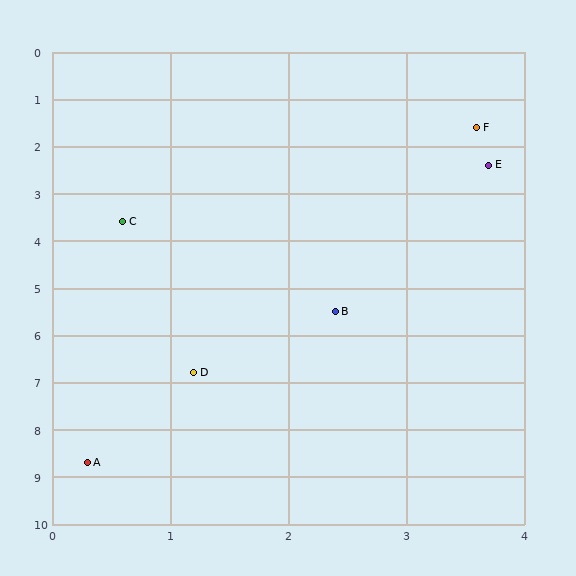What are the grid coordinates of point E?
Point E is at approximately (3.7, 2.4).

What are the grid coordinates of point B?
Point B is at approximately (2.4, 5.5).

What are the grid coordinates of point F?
Point F is at approximately (3.6, 1.6).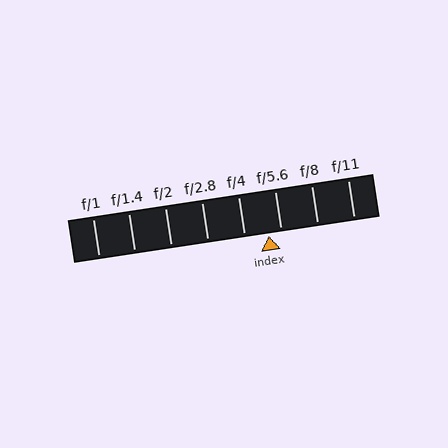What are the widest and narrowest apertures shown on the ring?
The widest aperture shown is f/1 and the narrowest is f/11.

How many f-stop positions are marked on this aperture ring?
There are 8 f-stop positions marked.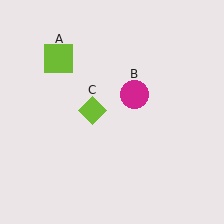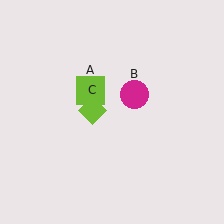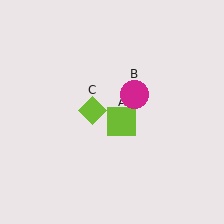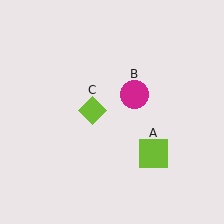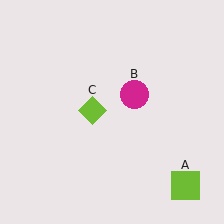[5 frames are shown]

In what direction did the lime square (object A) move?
The lime square (object A) moved down and to the right.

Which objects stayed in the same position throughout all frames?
Magenta circle (object B) and lime diamond (object C) remained stationary.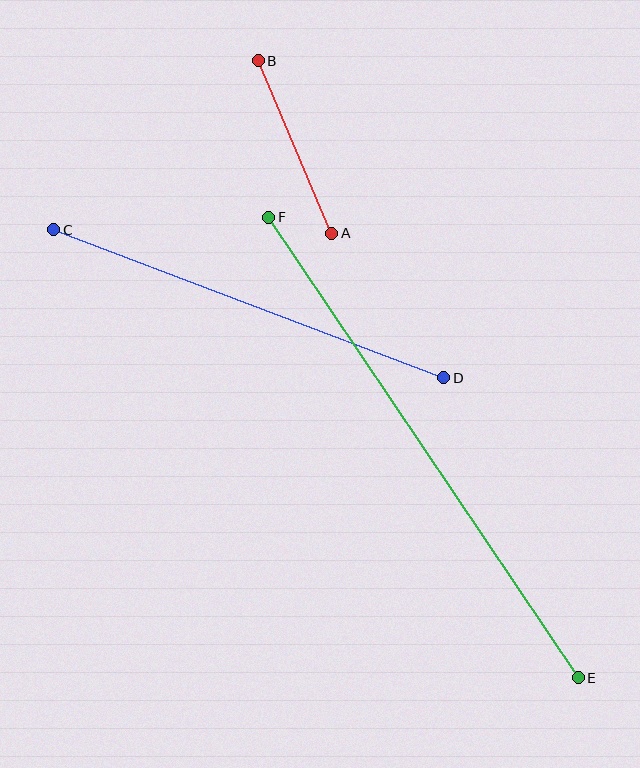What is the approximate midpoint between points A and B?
The midpoint is at approximately (295, 147) pixels.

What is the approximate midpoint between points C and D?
The midpoint is at approximately (249, 304) pixels.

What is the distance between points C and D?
The distance is approximately 417 pixels.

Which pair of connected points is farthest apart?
Points E and F are farthest apart.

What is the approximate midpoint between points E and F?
The midpoint is at approximately (424, 447) pixels.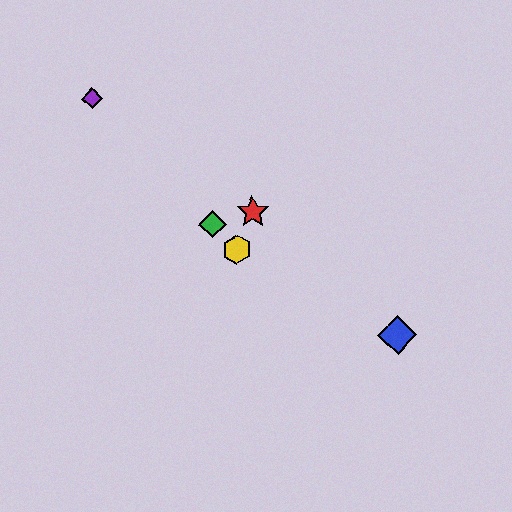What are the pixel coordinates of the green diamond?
The green diamond is at (212, 224).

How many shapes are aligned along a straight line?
3 shapes (the green diamond, the yellow hexagon, the purple diamond) are aligned along a straight line.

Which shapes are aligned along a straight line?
The green diamond, the yellow hexagon, the purple diamond are aligned along a straight line.